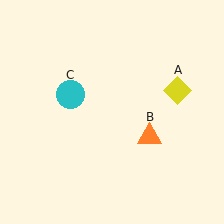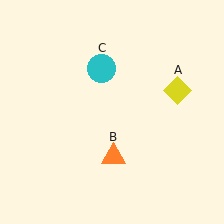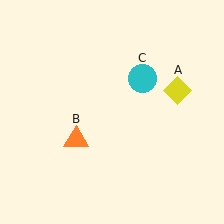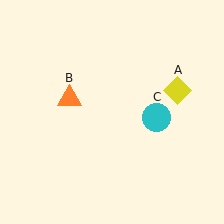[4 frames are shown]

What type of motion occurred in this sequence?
The orange triangle (object B), cyan circle (object C) rotated clockwise around the center of the scene.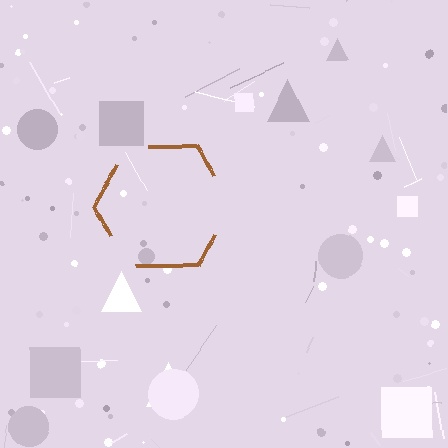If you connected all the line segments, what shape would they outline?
They would outline a hexagon.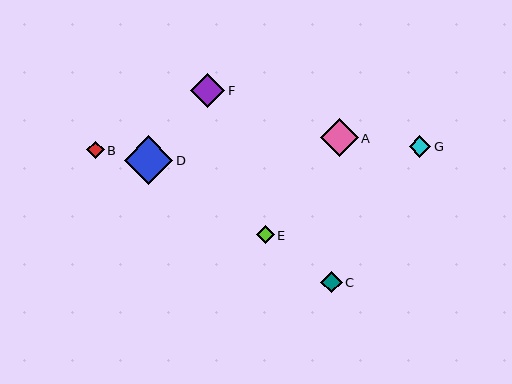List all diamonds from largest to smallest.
From largest to smallest: D, A, F, C, G, E, B.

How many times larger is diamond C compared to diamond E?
Diamond C is approximately 1.2 times the size of diamond E.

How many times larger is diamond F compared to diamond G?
Diamond F is approximately 1.6 times the size of diamond G.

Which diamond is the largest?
Diamond D is the largest with a size of approximately 48 pixels.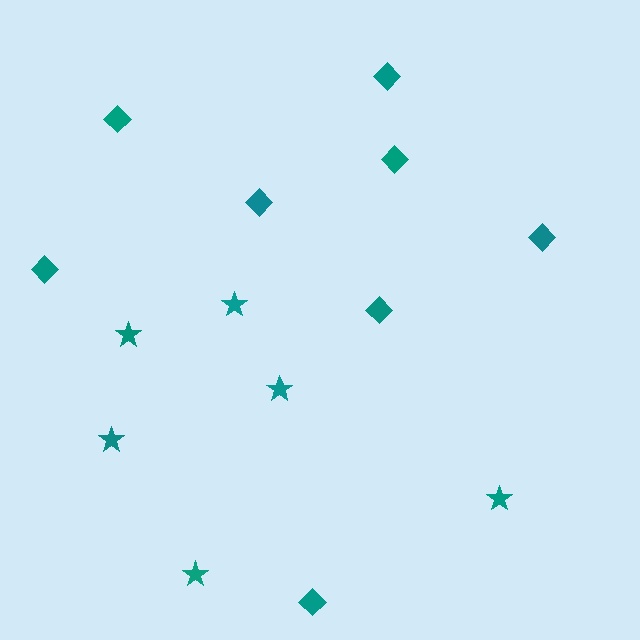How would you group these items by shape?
There are 2 groups: one group of diamonds (8) and one group of stars (6).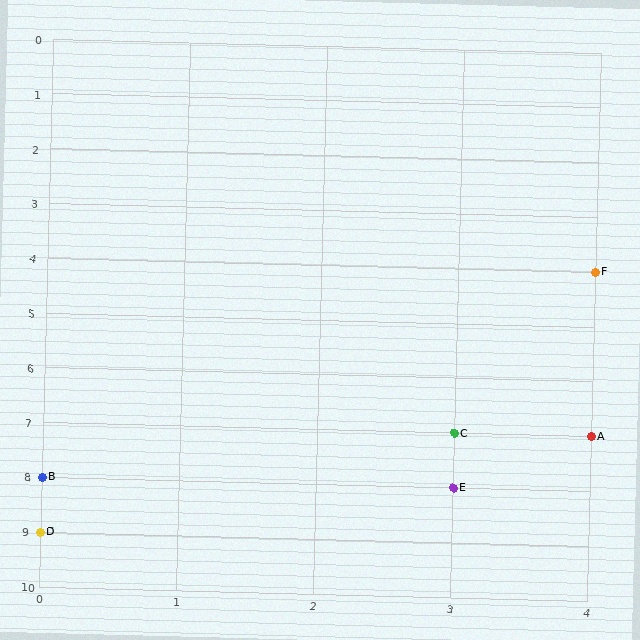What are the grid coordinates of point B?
Point B is at grid coordinates (0, 8).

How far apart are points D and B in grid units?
Points D and B are 1 row apart.